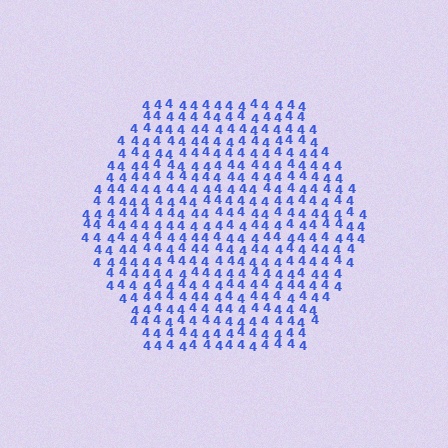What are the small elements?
The small elements are digit 4's.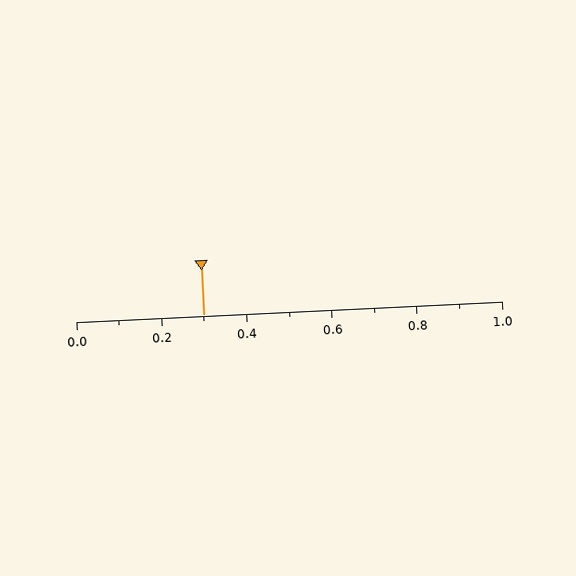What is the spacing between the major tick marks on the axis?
The major ticks are spaced 0.2 apart.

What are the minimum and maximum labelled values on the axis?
The axis runs from 0.0 to 1.0.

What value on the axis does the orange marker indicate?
The marker indicates approximately 0.3.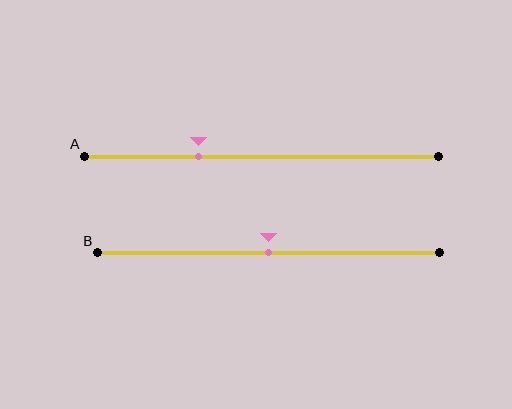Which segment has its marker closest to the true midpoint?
Segment B has its marker closest to the true midpoint.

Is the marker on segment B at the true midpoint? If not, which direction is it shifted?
Yes, the marker on segment B is at the true midpoint.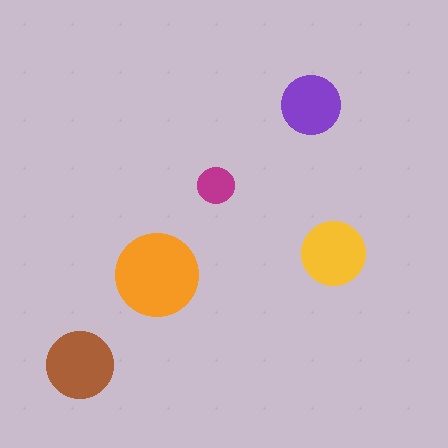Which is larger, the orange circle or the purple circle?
The orange one.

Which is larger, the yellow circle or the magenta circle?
The yellow one.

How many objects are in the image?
There are 5 objects in the image.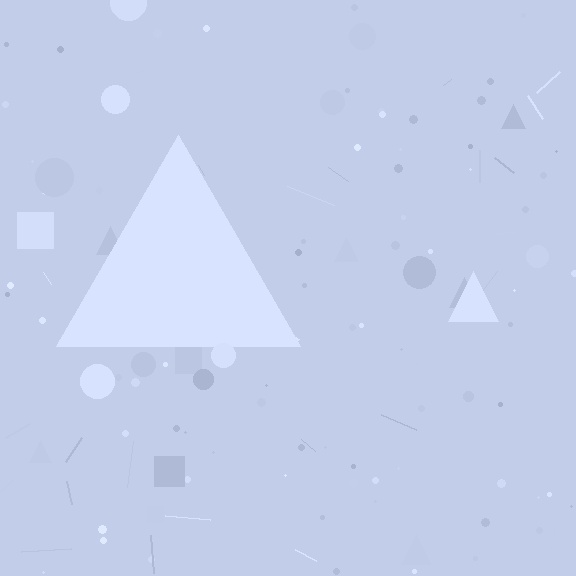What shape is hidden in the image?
A triangle is hidden in the image.